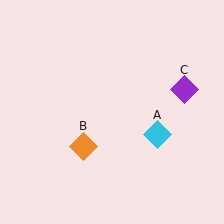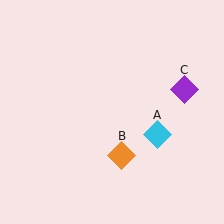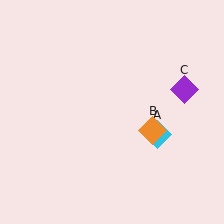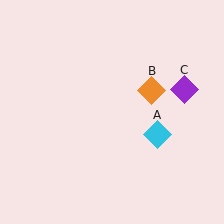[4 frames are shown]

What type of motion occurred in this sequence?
The orange diamond (object B) rotated counterclockwise around the center of the scene.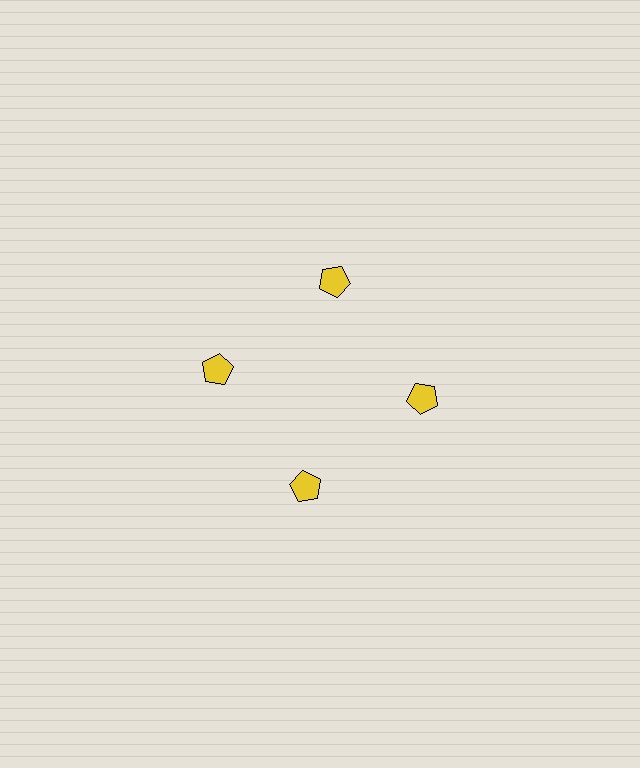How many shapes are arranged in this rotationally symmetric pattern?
There are 4 shapes, arranged in 4 groups of 1.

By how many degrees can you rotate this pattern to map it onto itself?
The pattern maps onto itself every 90 degrees of rotation.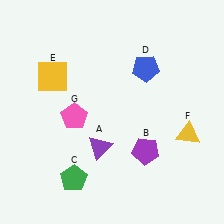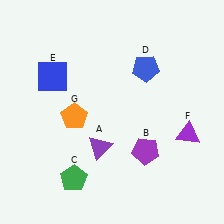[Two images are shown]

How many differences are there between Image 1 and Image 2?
There are 3 differences between the two images.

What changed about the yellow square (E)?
In Image 1, E is yellow. In Image 2, it changed to blue.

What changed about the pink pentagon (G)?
In Image 1, G is pink. In Image 2, it changed to orange.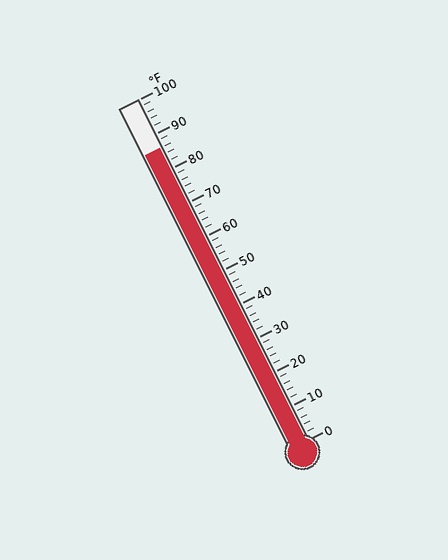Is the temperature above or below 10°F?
The temperature is above 10°F.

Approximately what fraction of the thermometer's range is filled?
The thermometer is filled to approximately 85% of its range.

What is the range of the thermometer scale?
The thermometer scale ranges from 0°F to 100°F.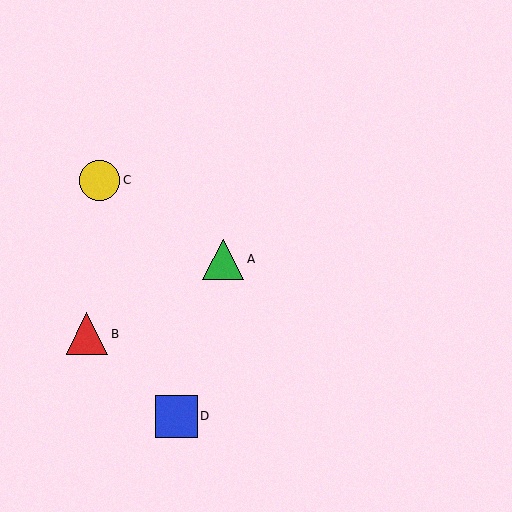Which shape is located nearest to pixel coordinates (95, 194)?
The yellow circle (labeled C) at (100, 180) is nearest to that location.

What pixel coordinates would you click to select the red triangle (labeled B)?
Click at (87, 334) to select the red triangle B.